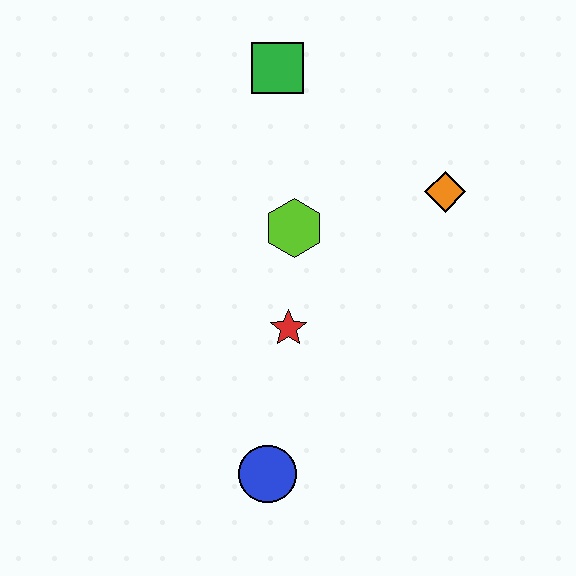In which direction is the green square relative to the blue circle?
The green square is above the blue circle.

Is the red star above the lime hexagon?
No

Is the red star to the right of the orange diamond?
No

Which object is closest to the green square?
The lime hexagon is closest to the green square.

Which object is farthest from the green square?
The blue circle is farthest from the green square.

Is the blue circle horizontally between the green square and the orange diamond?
No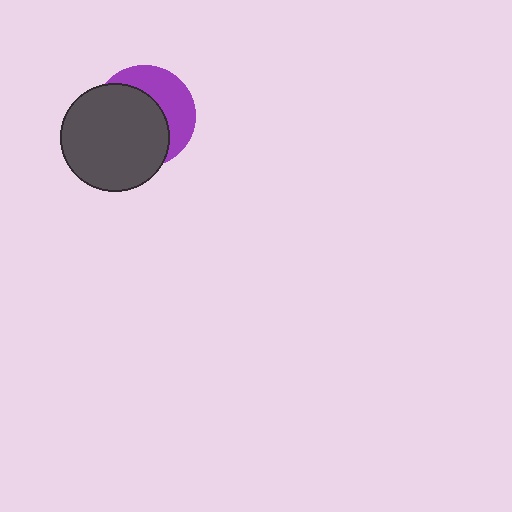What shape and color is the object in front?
The object in front is a dark gray circle.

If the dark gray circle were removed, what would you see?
You would see the complete purple circle.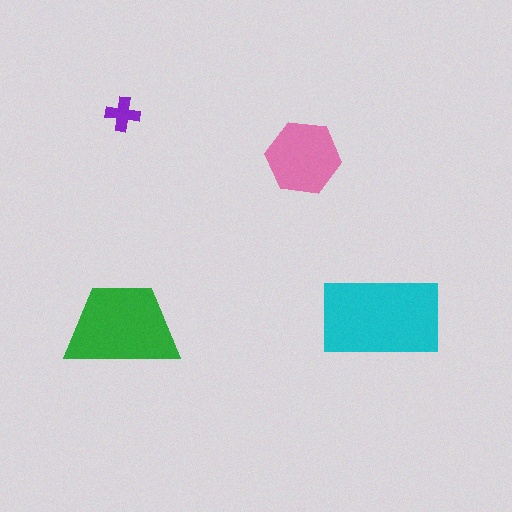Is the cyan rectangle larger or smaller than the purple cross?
Larger.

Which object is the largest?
The cyan rectangle.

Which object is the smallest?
The purple cross.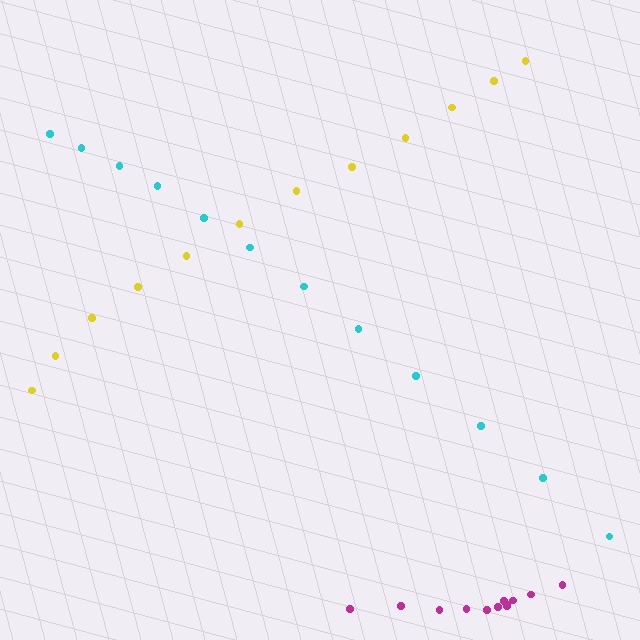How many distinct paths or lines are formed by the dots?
There are 3 distinct paths.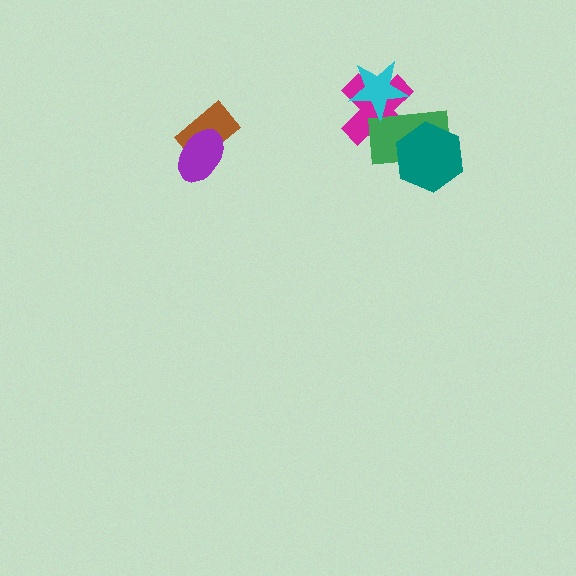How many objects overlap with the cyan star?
2 objects overlap with the cyan star.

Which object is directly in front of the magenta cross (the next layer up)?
The green rectangle is directly in front of the magenta cross.